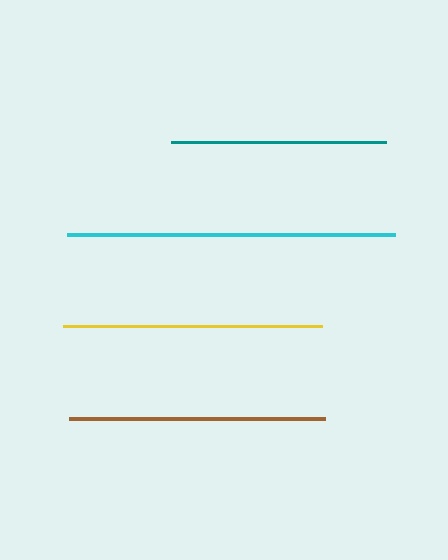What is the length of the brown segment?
The brown segment is approximately 256 pixels long.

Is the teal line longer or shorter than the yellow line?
The yellow line is longer than the teal line.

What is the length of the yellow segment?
The yellow segment is approximately 260 pixels long.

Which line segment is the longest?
The cyan line is the longest at approximately 328 pixels.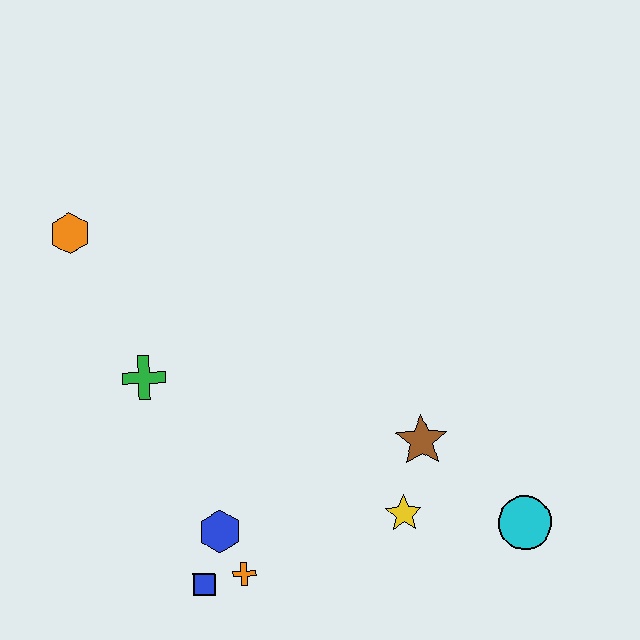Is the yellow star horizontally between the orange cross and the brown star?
Yes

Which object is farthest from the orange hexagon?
The cyan circle is farthest from the orange hexagon.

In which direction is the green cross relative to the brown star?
The green cross is to the left of the brown star.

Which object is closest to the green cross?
The orange hexagon is closest to the green cross.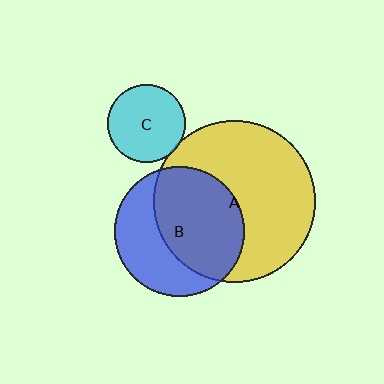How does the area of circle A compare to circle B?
Approximately 1.6 times.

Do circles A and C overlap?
Yes.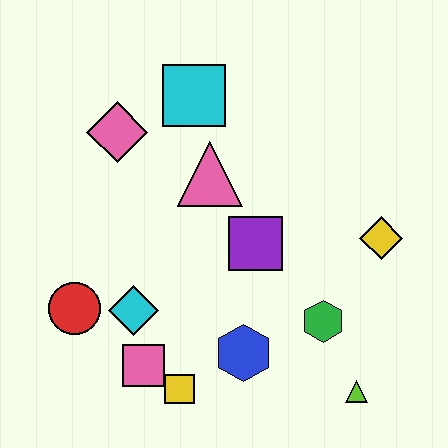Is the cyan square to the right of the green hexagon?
No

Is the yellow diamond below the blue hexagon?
No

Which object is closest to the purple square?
The pink triangle is closest to the purple square.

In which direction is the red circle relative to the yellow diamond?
The red circle is to the left of the yellow diamond.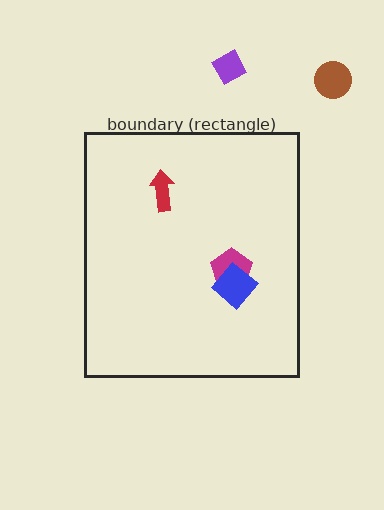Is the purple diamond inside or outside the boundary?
Outside.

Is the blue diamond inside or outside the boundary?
Inside.